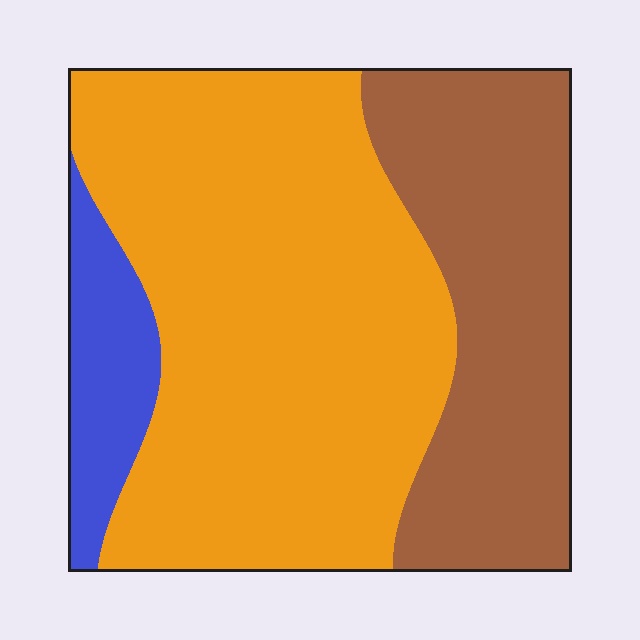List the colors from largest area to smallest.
From largest to smallest: orange, brown, blue.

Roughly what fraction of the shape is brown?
Brown takes up about one third (1/3) of the shape.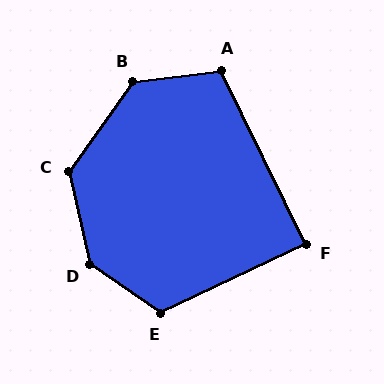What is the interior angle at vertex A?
Approximately 108 degrees (obtuse).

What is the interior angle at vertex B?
Approximately 133 degrees (obtuse).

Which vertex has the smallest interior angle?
F, at approximately 89 degrees.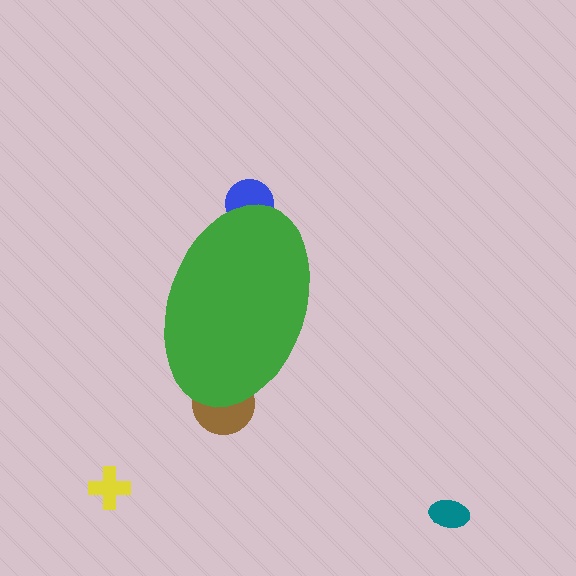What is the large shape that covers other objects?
A green ellipse.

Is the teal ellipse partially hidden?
No, the teal ellipse is fully visible.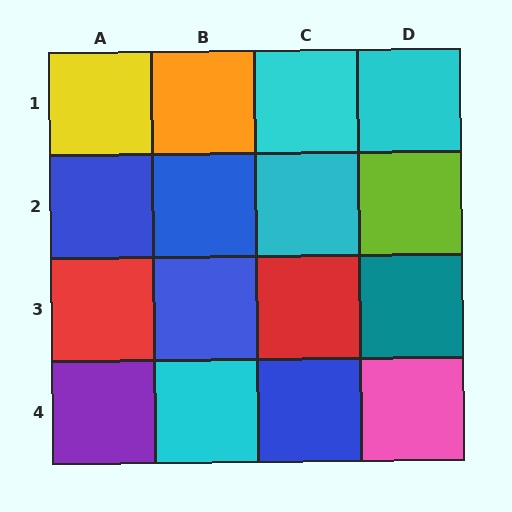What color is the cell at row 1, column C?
Cyan.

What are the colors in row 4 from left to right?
Purple, cyan, blue, pink.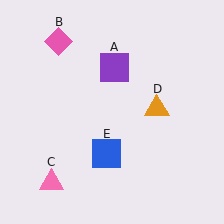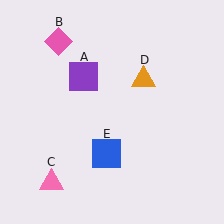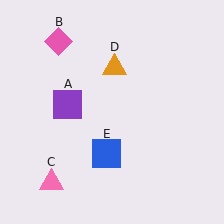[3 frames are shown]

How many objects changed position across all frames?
2 objects changed position: purple square (object A), orange triangle (object D).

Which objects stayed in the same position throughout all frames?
Pink diamond (object B) and pink triangle (object C) and blue square (object E) remained stationary.